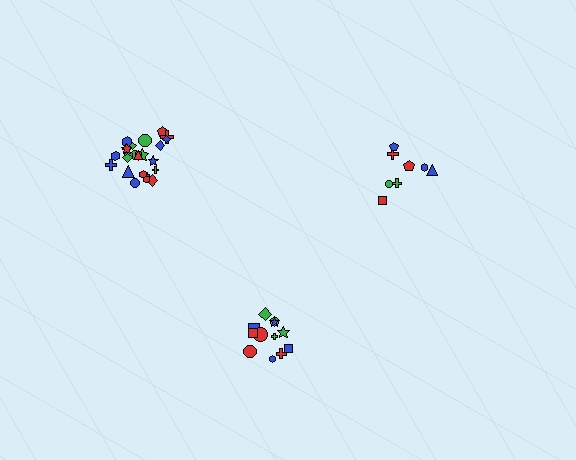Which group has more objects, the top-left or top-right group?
The top-left group.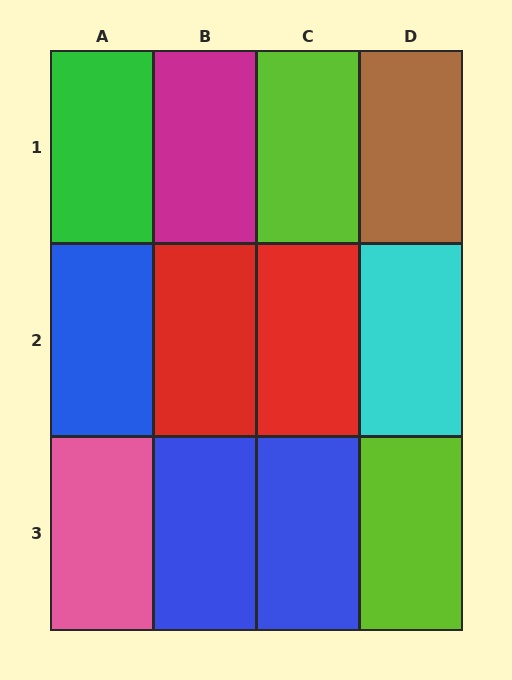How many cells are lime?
2 cells are lime.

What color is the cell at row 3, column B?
Blue.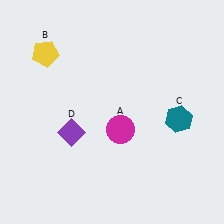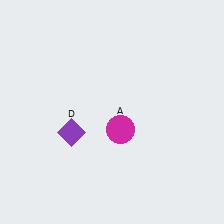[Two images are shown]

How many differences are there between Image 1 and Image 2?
There are 2 differences between the two images.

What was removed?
The yellow pentagon (B), the teal hexagon (C) were removed in Image 2.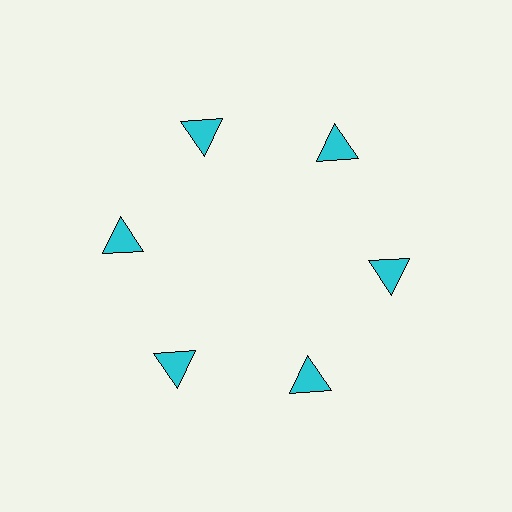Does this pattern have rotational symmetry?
Yes, this pattern has 6-fold rotational symmetry. It looks the same after rotating 60 degrees around the center.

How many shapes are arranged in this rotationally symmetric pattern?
There are 6 shapes, arranged in 6 groups of 1.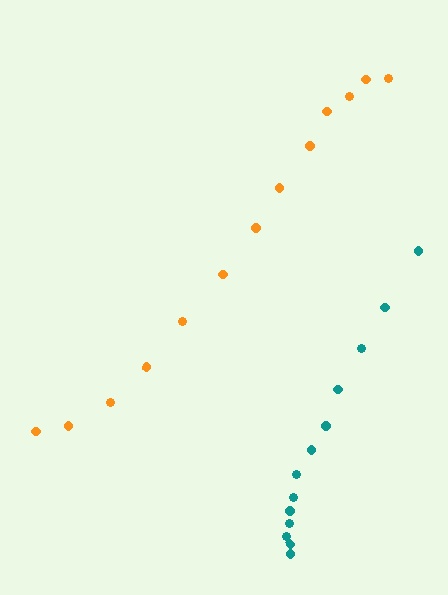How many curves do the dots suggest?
There are 2 distinct paths.